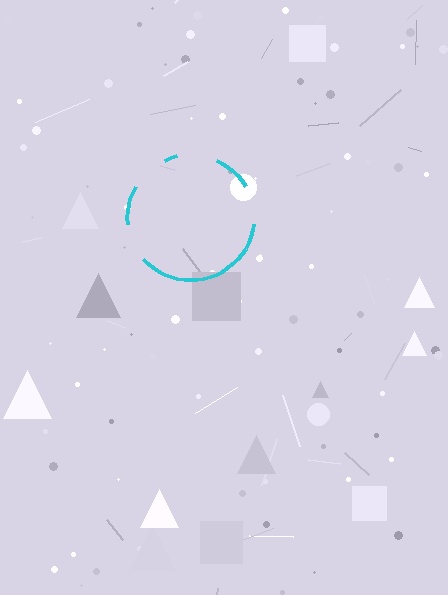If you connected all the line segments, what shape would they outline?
They would outline a circle.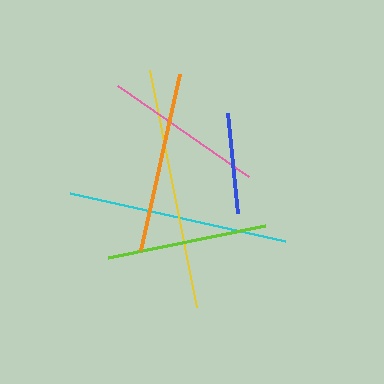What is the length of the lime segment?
The lime segment is approximately 161 pixels long.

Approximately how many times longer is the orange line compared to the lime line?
The orange line is approximately 1.1 times the length of the lime line.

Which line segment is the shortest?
The blue line is the shortest at approximately 101 pixels.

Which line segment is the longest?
The yellow line is the longest at approximately 242 pixels.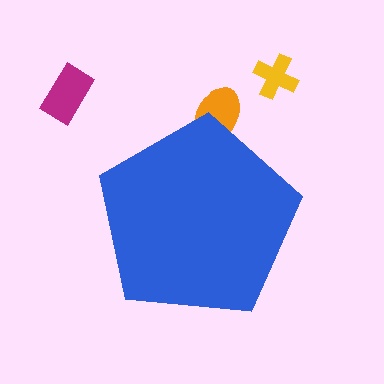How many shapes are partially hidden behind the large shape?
1 shape is partially hidden.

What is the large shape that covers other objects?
A blue pentagon.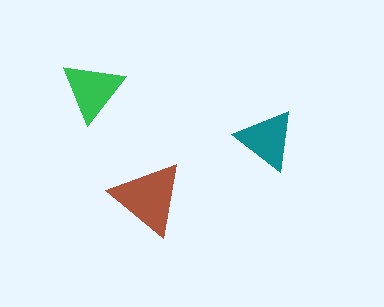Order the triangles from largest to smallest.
the brown one, the green one, the teal one.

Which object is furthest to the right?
The teal triangle is rightmost.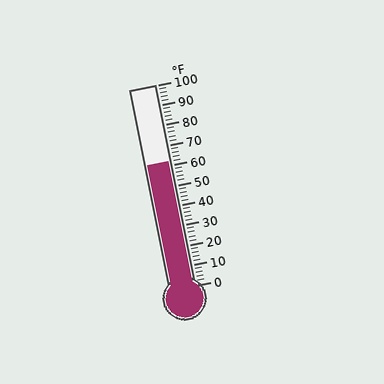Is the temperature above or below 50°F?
The temperature is above 50°F.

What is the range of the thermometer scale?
The thermometer scale ranges from 0°F to 100°F.